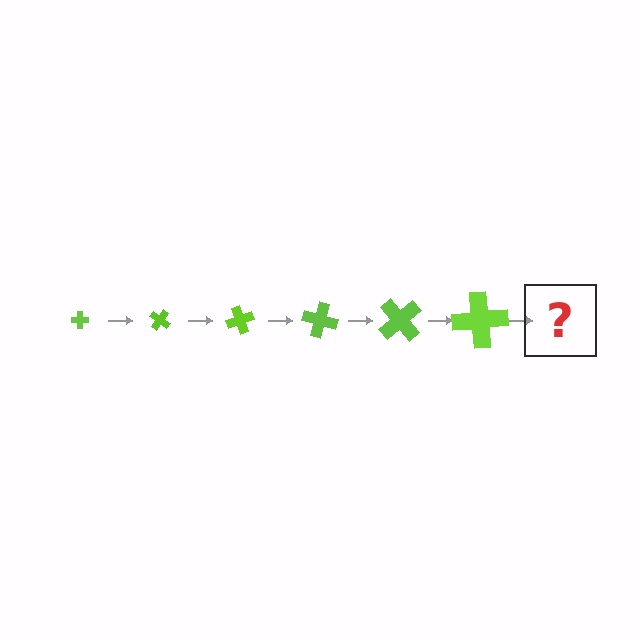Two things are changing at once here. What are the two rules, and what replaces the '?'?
The two rules are that the cross grows larger each step and it rotates 35 degrees each step. The '?' should be a cross, larger than the previous one and rotated 210 degrees from the start.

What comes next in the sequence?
The next element should be a cross, larger than the previous one and rotated 210 degrees from the start.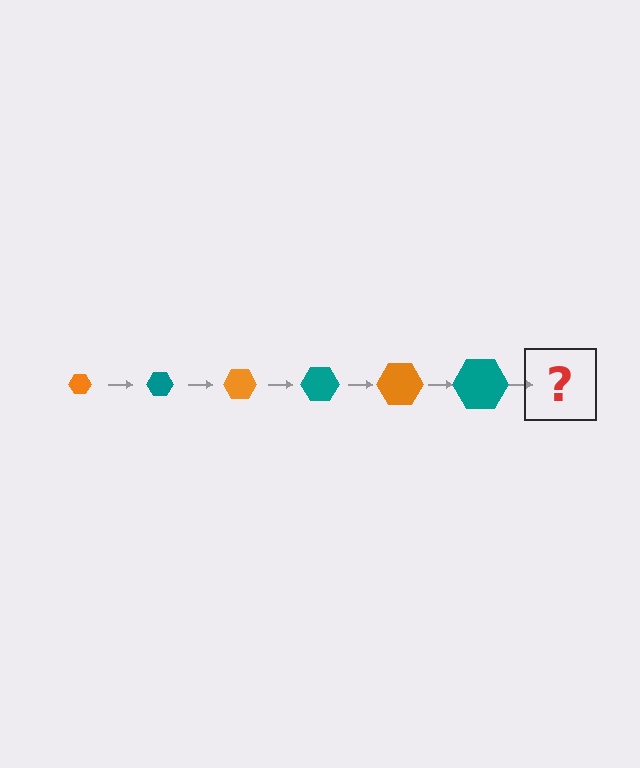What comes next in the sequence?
The next element should be an orange hexagon, larger than the previous one.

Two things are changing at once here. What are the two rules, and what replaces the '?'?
The two rules are that the hexagon grows larger each step and the color cycles through orange and teal. The '?' should be an orange hexagon, larger than the previous one.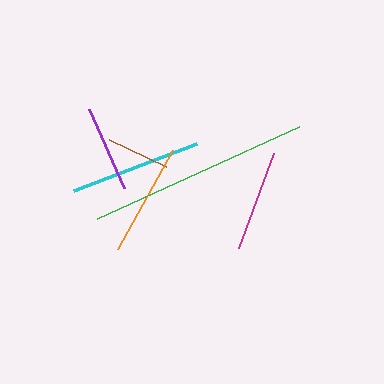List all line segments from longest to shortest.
From longest to shortest: green, cyan, orange, magenta, purple, brown.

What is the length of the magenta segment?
The magenta segment is approximately 100 pixels long.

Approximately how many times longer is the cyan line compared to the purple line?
The cyan line is approximately 1.5 times the length of the purple line.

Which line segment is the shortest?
The brown line is the shortest at approximately 63 pixels.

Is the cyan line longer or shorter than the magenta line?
The cyan line is longer than the magenta line.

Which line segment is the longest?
The green line is the longest at approximately 222 pixels.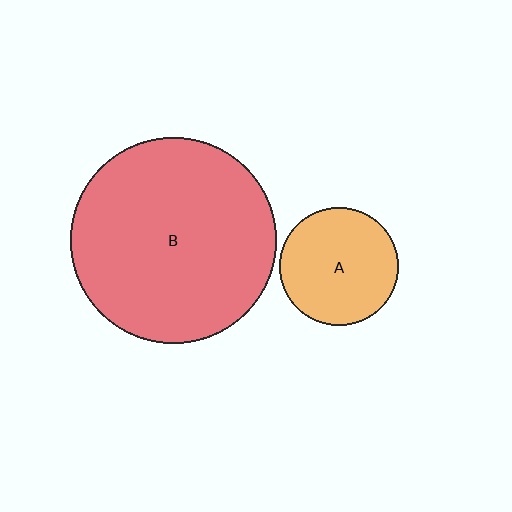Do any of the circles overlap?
No, none of the circles overlap.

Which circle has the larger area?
Circle B (red).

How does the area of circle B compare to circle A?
Approximately 3.0 times.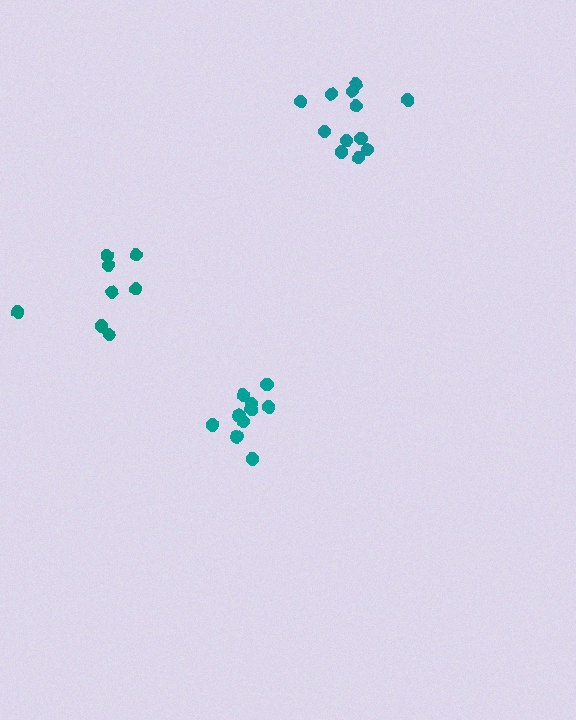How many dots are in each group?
Group 1: 10 dots, Group 2: 12 dots, Group 3: 8 dots (30 total).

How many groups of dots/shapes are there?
There are 3 groups.